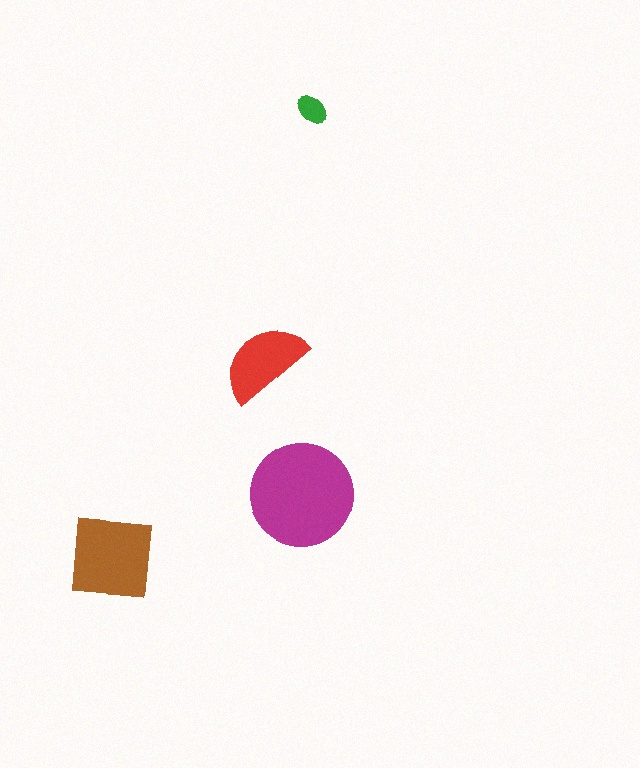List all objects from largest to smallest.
The magenta circle, the brown square, the red semicircle, the green ellipse.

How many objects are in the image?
There are 4 objects in the image.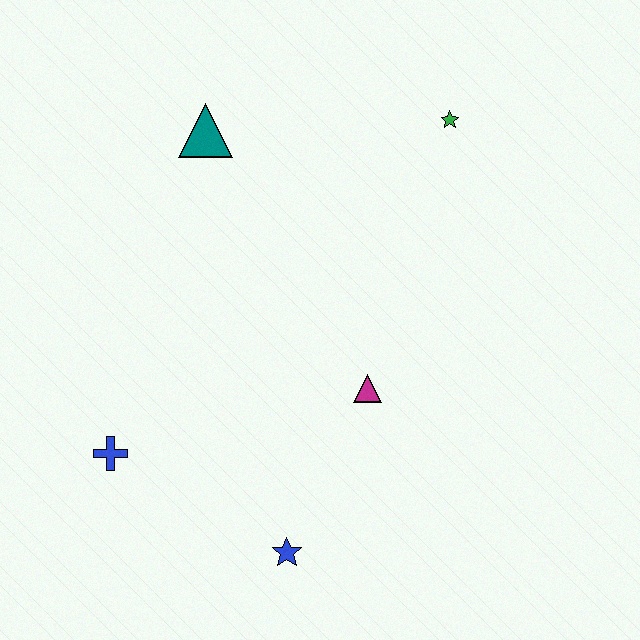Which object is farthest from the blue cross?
The green star is farthest from the blue cross.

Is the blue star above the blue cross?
No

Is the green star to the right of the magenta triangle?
Yes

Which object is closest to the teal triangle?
The green star is closest to the teal triangle.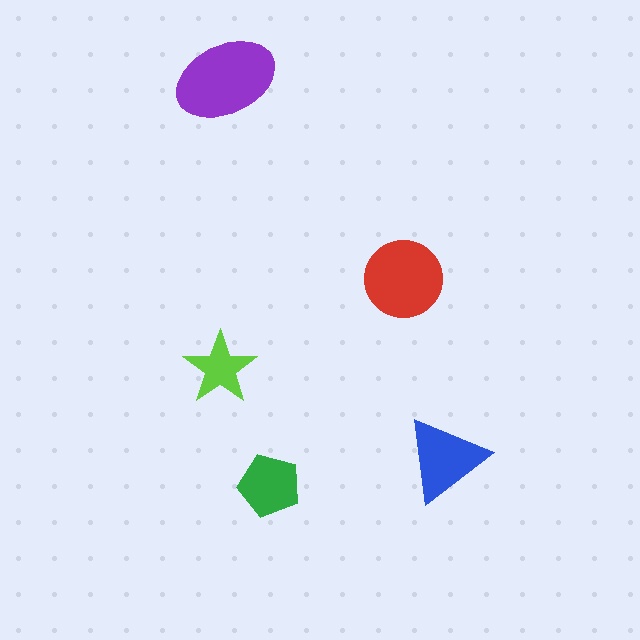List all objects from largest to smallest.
The purple ellipse, the red circle, the blue triangle, the green pentagon, the lime star.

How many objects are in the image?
There are 5 objects in the image.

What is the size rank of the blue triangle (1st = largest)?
3rd.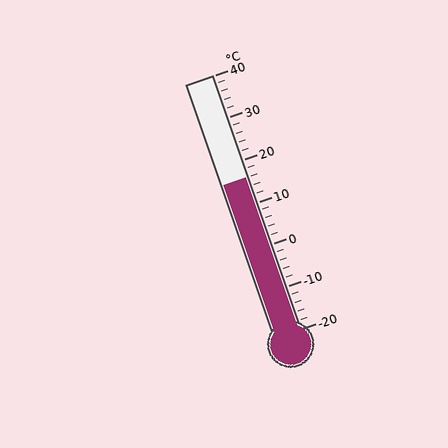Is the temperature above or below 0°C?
The temperature is above 0°C.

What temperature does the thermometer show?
The thermometer shows approximately 16°C.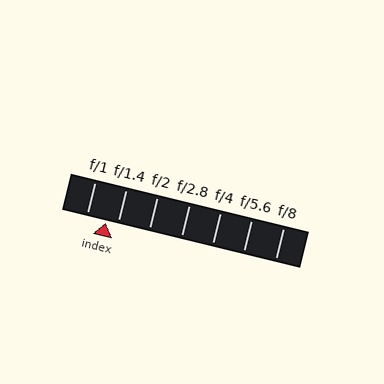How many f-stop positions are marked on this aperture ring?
There are 7 f-stop positions marked.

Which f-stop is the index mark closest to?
The index mark is closest to f/1.4.